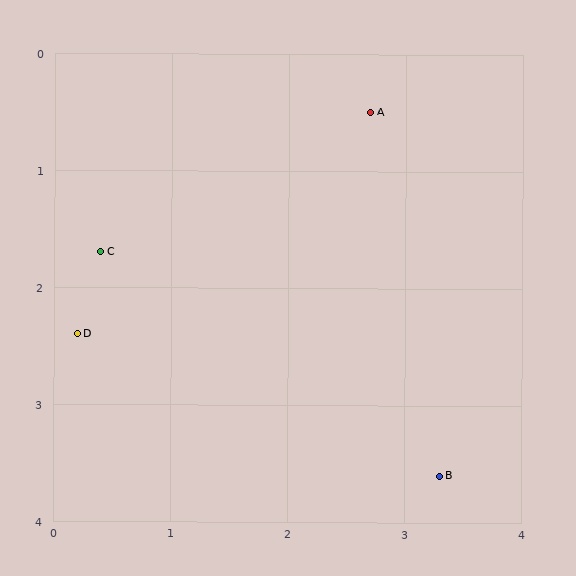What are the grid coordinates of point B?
Point B is at approximately (3.3, 3.6).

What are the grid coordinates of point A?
Point A is at approximately (2.7, 0.5).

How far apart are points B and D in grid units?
Points B and D are about 3.3 grid units apart.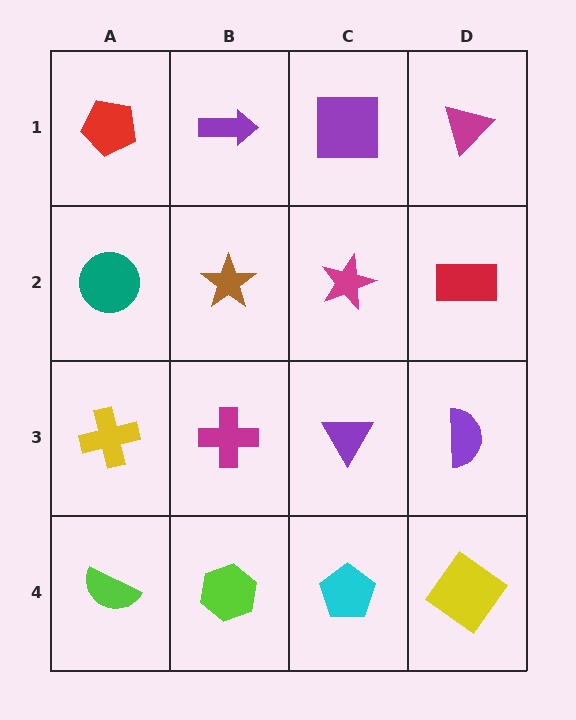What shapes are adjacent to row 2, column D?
A magenta triangle (row 1, column D), a purple semicircle (row 3, column D), a magenta star (row 2, column C).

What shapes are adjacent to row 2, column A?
A red pentagon (row 1, column A), a yellow cross (row 3, column A), a brown star (row 2, column B).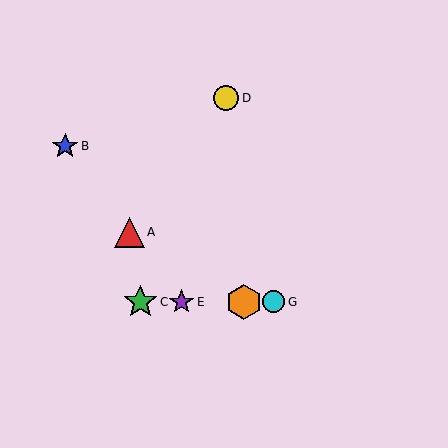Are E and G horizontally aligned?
Yes, both are at y≈302.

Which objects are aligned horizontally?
Objects C, E, F, G are aligned horizontally.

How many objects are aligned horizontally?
4 objects (C, E, F, G) are aligned horizontally.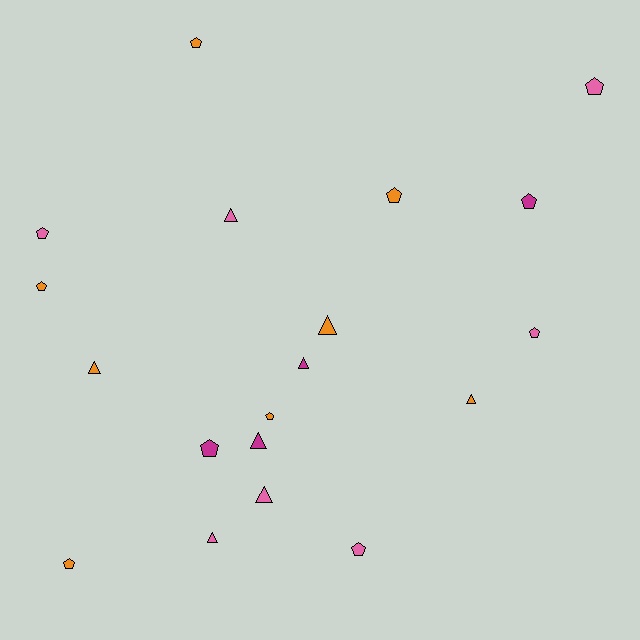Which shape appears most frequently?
Pentagon, with 11 objects.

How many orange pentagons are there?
There are 5 orange pentagons.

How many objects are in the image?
There are 19 objects.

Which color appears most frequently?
Orange, with 8 objects.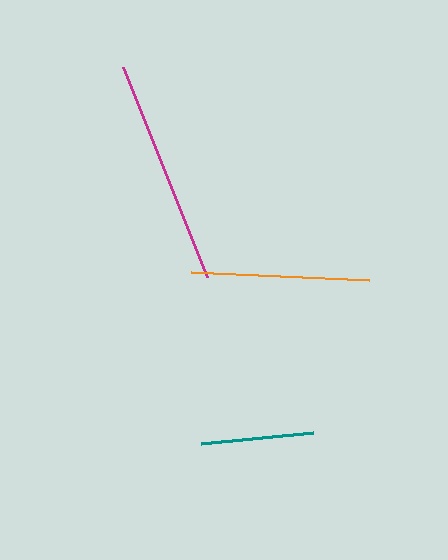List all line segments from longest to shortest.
From longest to shortest: magenta, orange, teal.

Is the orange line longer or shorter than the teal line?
The orange line is longer than the teal line.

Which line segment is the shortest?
The teal line is the shortest at approximately 113 pixels.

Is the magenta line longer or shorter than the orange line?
The magenta line is longer than the orange line.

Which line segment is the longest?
The magenta line is the longest at approximately 226 pixels.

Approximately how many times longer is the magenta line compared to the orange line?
The magenta line is approximately 1.3 times the length of the orange line.